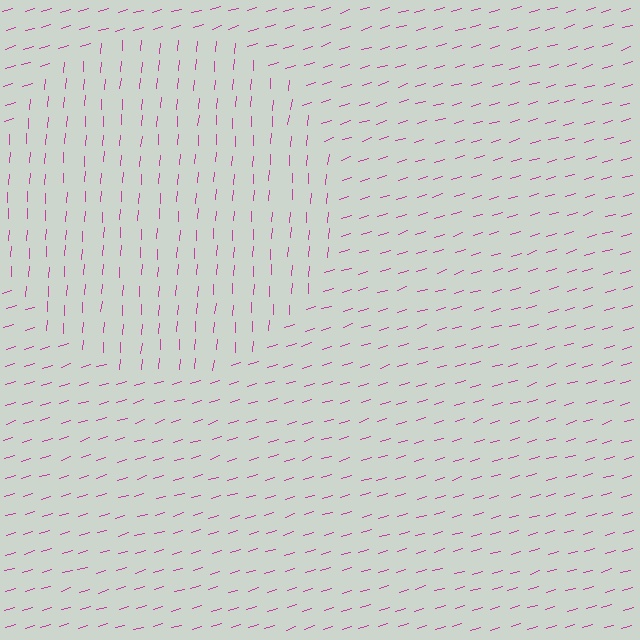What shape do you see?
I see a circle.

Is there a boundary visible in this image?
Yes, there is a texture boundary formed by a change in line orientation.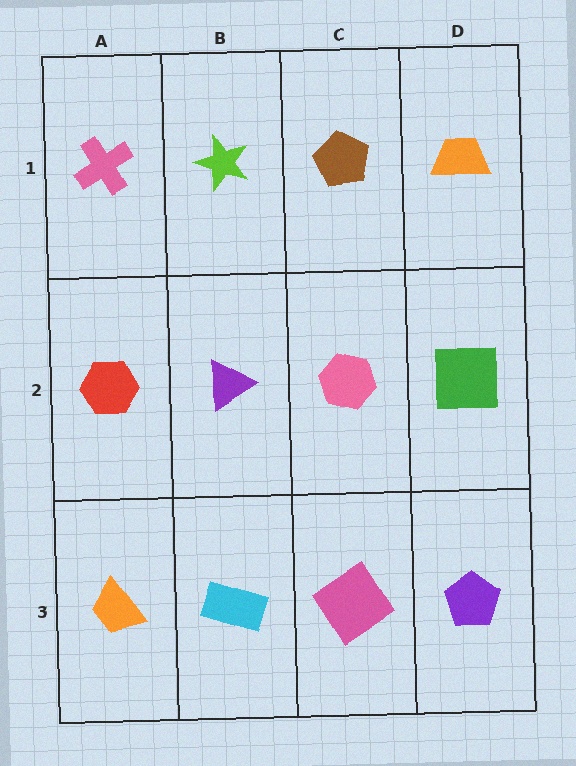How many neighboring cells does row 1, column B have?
3.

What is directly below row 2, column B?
A cyan rectangle.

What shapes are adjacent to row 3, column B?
A purple triangle (row 2, column B), an orange trapezoid (row 3, column A), a pink diamond (row 3, column C).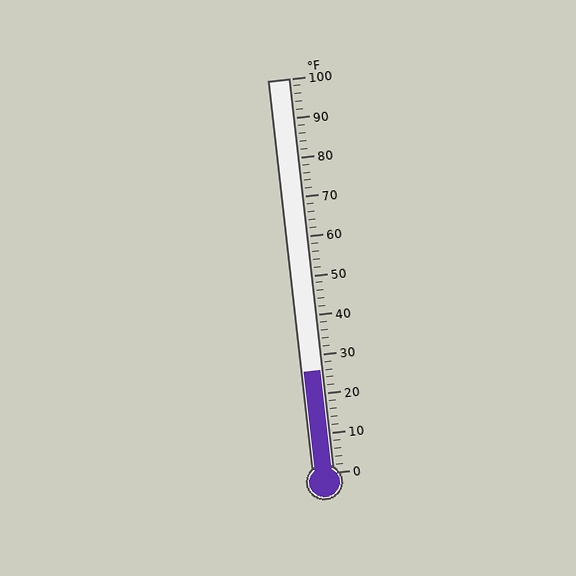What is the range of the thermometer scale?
The thermometer scale ranges from 0°F to 100°F.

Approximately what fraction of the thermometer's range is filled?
The thermometer is filled to approximately 25% of its range.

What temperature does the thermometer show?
The thermometer shows approximately 26°F.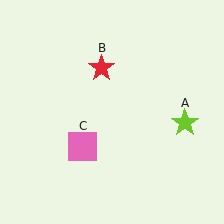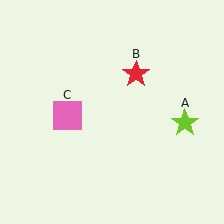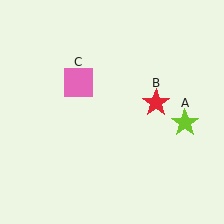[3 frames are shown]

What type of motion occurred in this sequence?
The red star (object B), pink square (object C) rotated clockwise around the center of the scene.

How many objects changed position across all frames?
2 objects changed position: red star (object B), pink square (object C).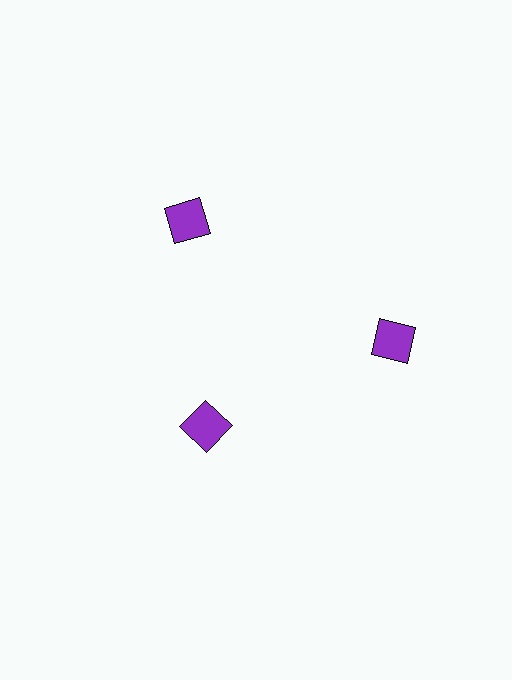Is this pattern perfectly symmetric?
No. The 3 purple squares are arranged in a ring, but one element near the 7 o'clock position is pulled inward toward the center, breaking the 3-fold rotational symmetry.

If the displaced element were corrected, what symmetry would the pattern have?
It would have 3-fold rotational symmetry — the pattern would map onto itself every 120 degrees.